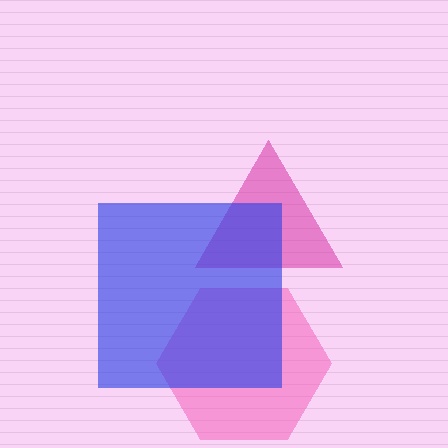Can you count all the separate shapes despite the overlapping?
Yes, there are 3 separate shapes.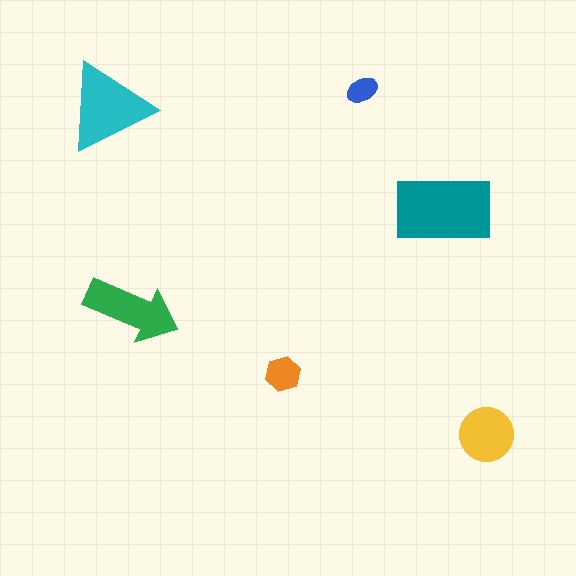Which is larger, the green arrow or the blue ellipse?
The green arrow.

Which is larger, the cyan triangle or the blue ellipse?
The cyan triangle.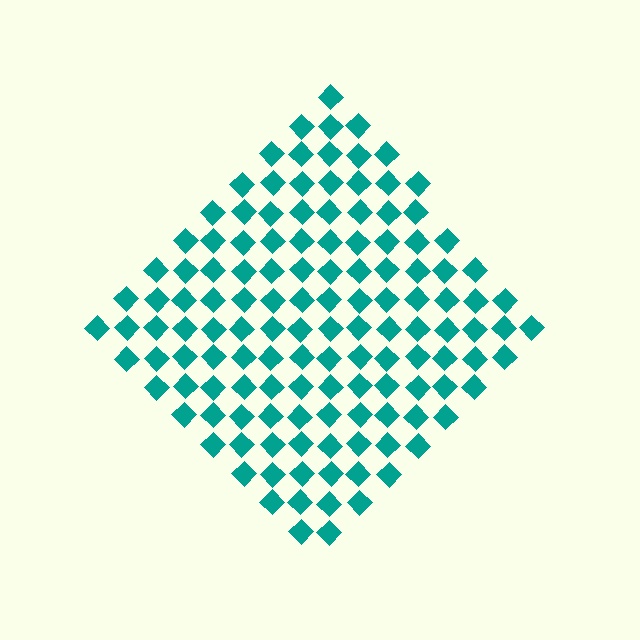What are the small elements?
The small elements are diamonds.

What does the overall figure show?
The overall figure shows a diamond.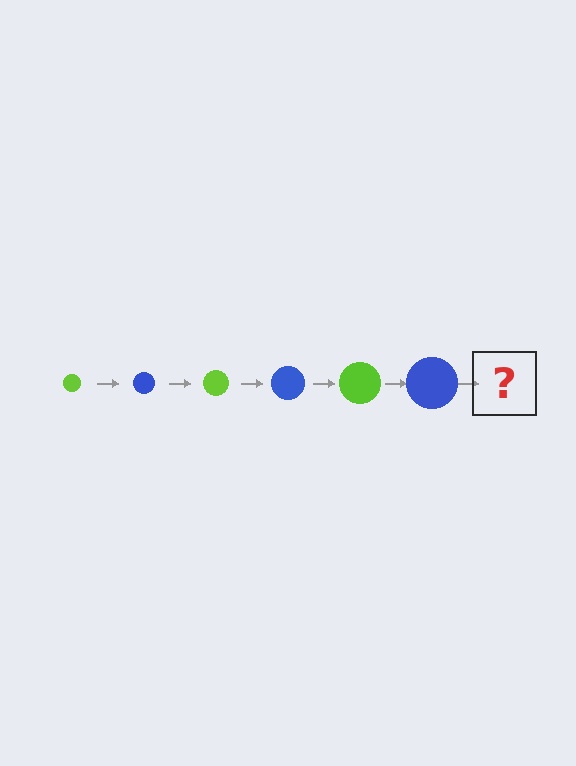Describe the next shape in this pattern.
It should be a lime circle, larger than the previous one.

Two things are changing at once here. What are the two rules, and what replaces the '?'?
The two rules are that the circle grows larger each step and the color cycles through lime and blue. The '?' should be a lime circle, larger than the previous one.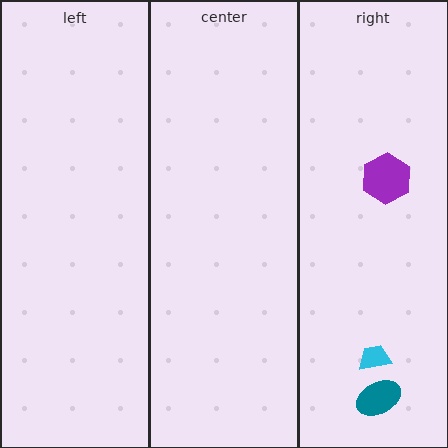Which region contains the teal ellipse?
The right region.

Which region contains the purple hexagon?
The right region.